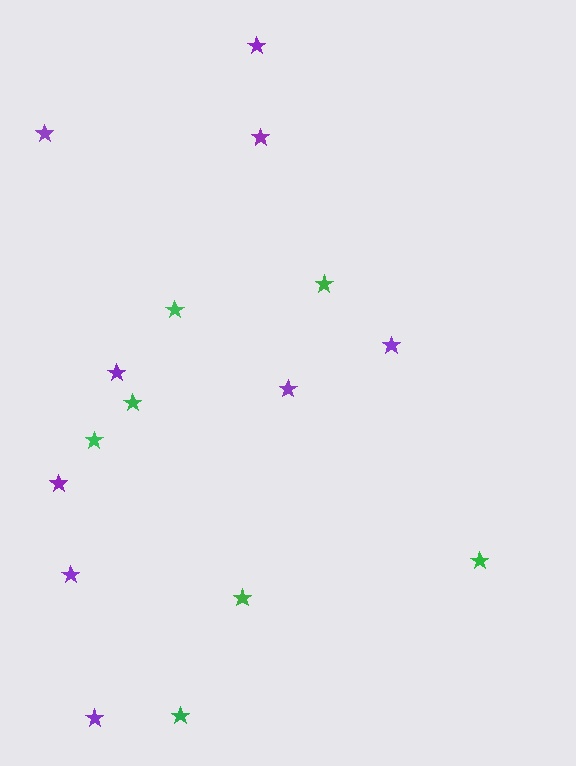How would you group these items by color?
There are 2 groups: one group of green stars (7) and one group of purple stars (9).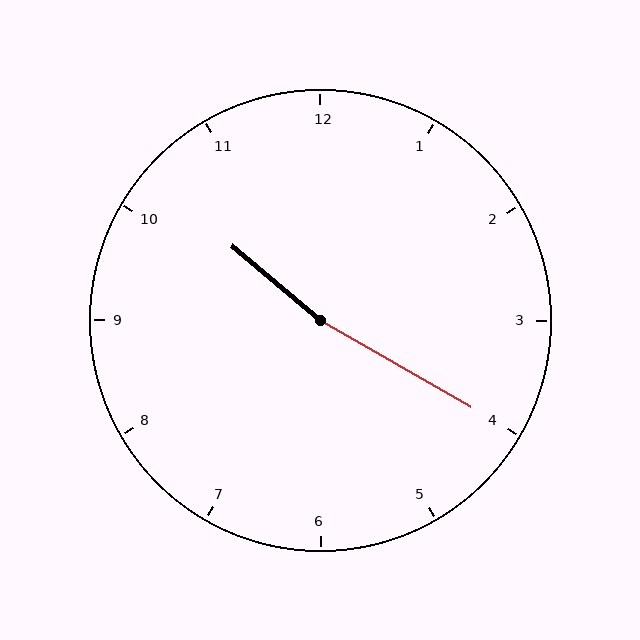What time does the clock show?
10:20.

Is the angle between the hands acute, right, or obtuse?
It is obtuse.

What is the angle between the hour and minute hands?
Approximately 170 degrees.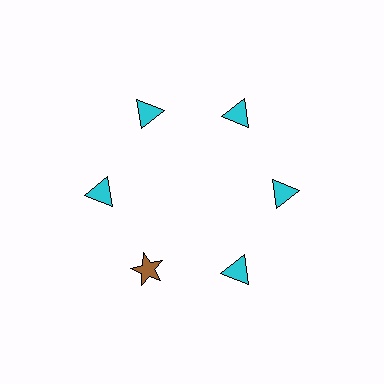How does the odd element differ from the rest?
It differs in both color (brown instead of cyan) and shape (star instead of triangle).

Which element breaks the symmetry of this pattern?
The brown star at roughly the 7 o'clock position breaks the symmetry. All other shapes are cyan triangles.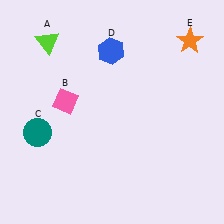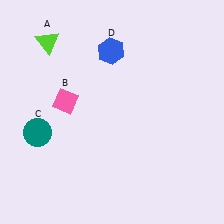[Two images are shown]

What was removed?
The orange star (E) was removed in Image 2.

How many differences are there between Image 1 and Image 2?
There is 1 difference between the two images.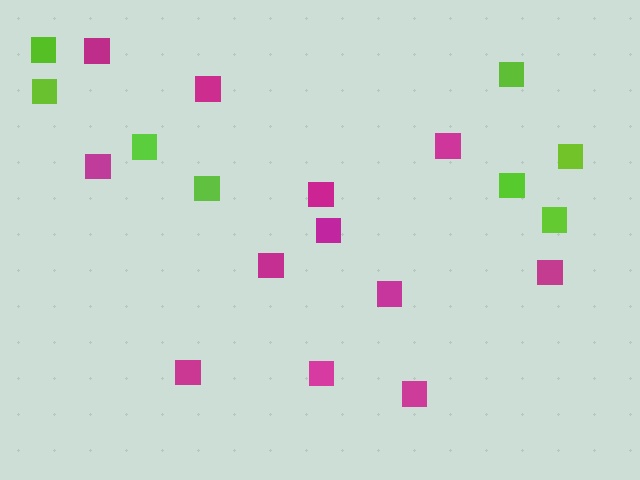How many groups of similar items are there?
There are 2 groups: one group of lime squares (8) and one group of magenta squares (12).